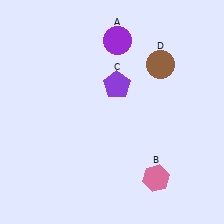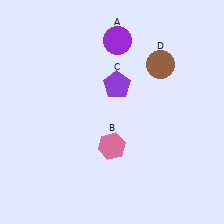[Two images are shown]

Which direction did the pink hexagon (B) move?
The pink hexagon (B) moved left.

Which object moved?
The pink hexagon (B) moved left.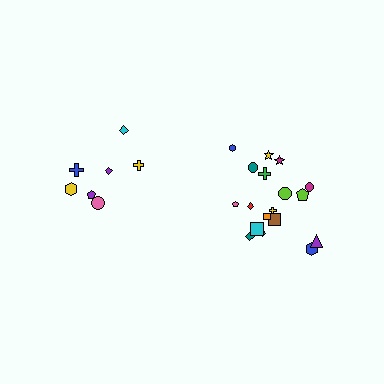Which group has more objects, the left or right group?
The right group.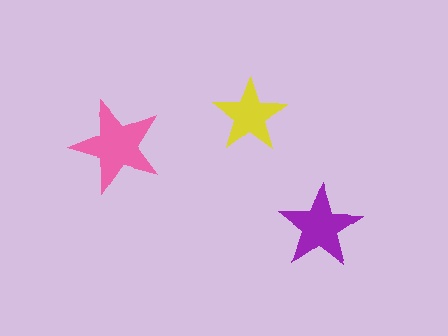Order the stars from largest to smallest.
the pink one, the purple one, the yellow one.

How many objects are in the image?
There are 3 objects in the image.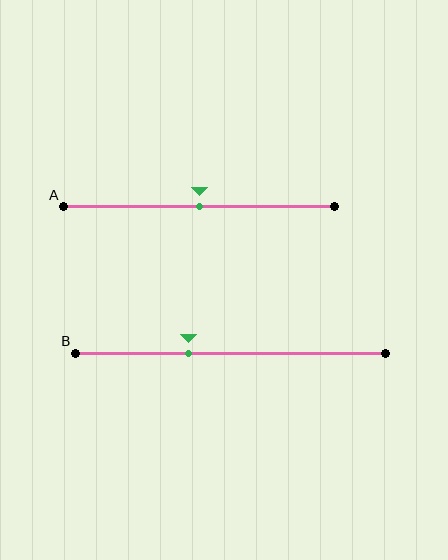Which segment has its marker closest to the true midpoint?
Segment A has its marker closest to the true midpoint.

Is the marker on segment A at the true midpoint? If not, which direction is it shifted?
Yes, the marker on segment A is at the true midpoint.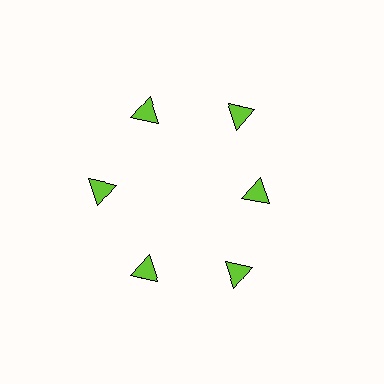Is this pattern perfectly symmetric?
No. The 6 lime triangles are arranged in a ring, but one element near the 3 o'clock position is pulled inward toward the center, breaking the 6-fold rotational symmetry.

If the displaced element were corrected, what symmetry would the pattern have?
It would have 6-fold rotational symmetry — the pattern would map onto itself every 60 degrees.